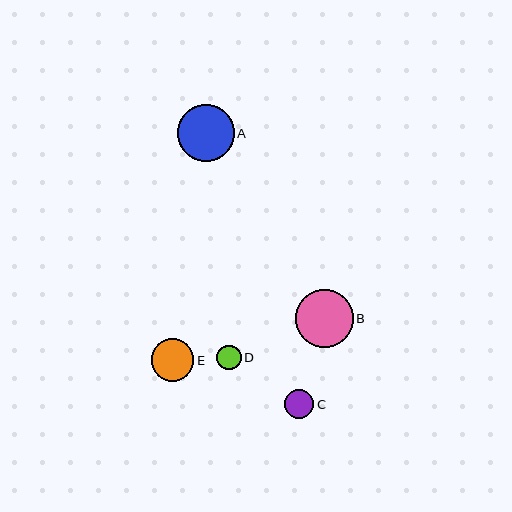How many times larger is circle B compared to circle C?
Circle B is approximately 2.0 times the size of circle C.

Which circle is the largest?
Circle B is the largest with a size of approximately 58 pixels.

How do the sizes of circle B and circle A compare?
Circle B and circle A are approximately the same size.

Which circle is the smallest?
Circle D is the smallest with a size of approximately 24 pixels.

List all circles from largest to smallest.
From largest to smallest: B, A, E, C, D.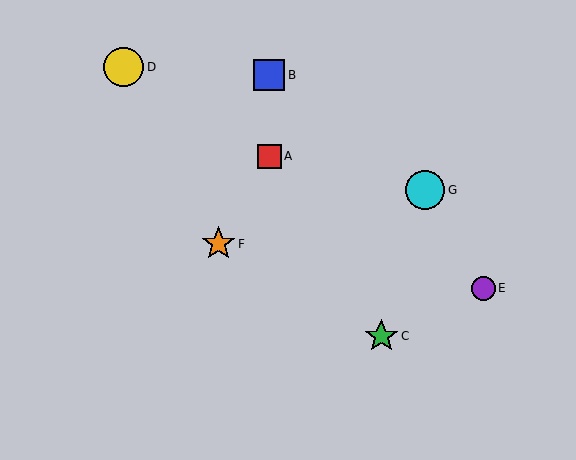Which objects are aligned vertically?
Objects A, B are aligned vertically.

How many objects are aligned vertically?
2 objects (A, B) are aligned vertically.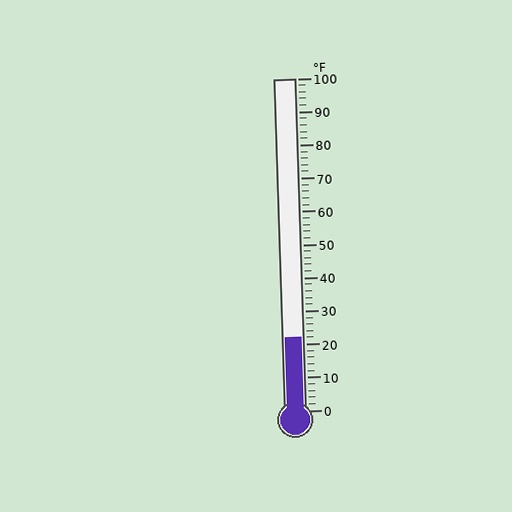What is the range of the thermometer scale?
The thermometer scale ranges from 0°F to 100°F.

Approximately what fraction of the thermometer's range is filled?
The thermometer is filled to approximately 20% of its range.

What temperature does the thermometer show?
The thermometer shows approximately 22°F.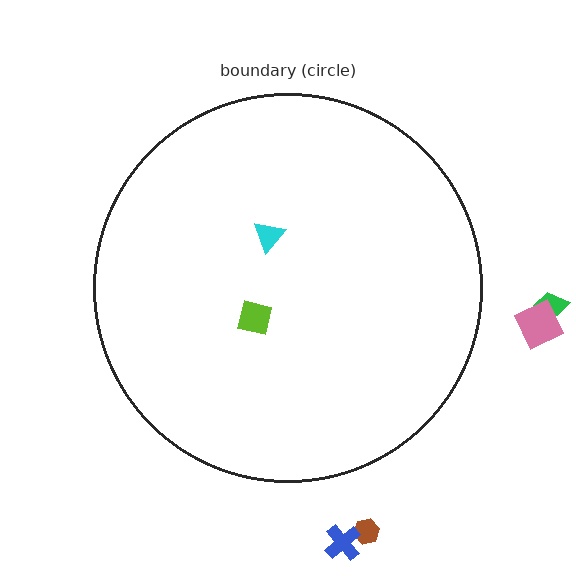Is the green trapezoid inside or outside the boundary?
Outside.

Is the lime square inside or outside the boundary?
Inside.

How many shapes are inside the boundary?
2 inside, 4 outside.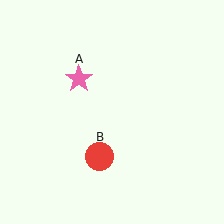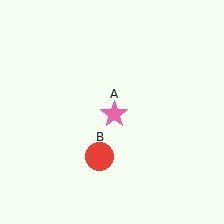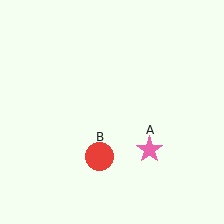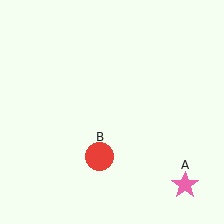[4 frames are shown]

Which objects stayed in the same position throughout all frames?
Red circle (object B) remained stationary.